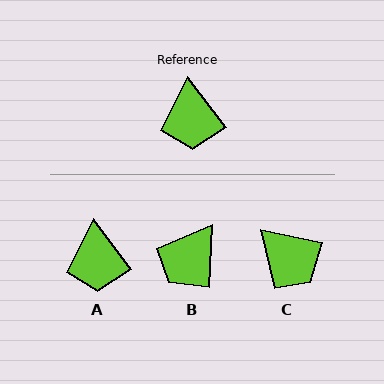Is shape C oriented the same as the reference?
No, it is off by about 41 degrees.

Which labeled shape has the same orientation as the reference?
A.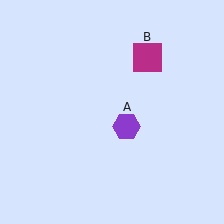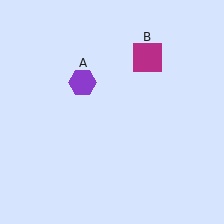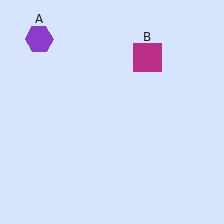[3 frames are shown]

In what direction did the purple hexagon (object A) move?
The purple hexagon (object A) moved up and to the left.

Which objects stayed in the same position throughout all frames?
Magenta square (object B) remained stationary.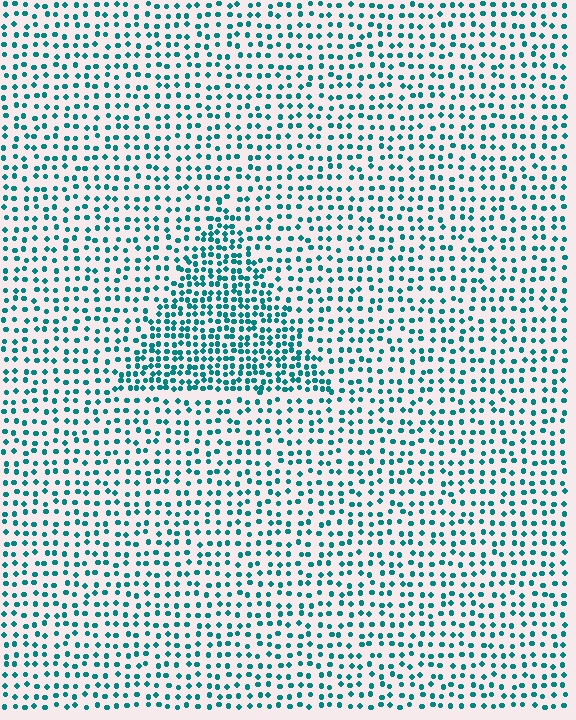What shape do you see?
I see a triangle.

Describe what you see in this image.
The image contains small teal elements arranged at two different densities. A triangle-shaped region is visible where the elements are more densely packed than the surrounding area.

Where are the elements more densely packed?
The elements are more densely packed inside the triangle boundary.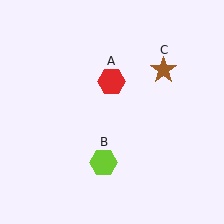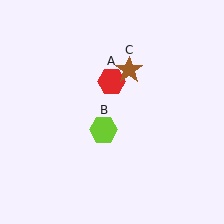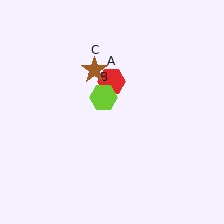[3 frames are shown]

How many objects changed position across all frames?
2 objects changed position: lime hexagon (object B), brown star (object C).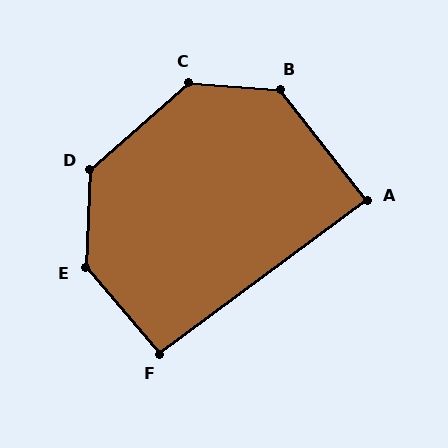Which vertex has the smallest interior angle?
A, at approximately 88 degrees.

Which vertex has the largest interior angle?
E, at approximately 137 degrees.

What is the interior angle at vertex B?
Approximately 133 degrees (obtuse).